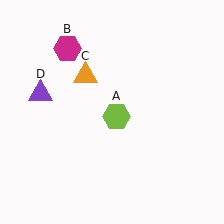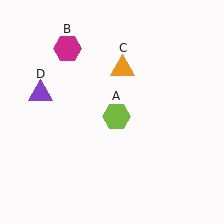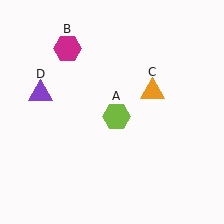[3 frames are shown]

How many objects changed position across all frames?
1 object changed position: orange triangle (object C).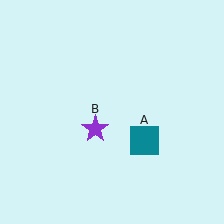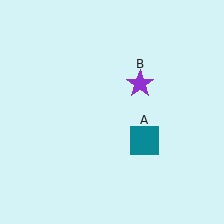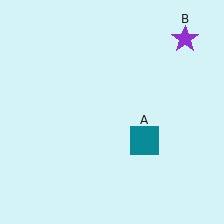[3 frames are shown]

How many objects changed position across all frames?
1 object changed position: purple star (object B).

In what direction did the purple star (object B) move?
The purple star (object B) moved up and to the right.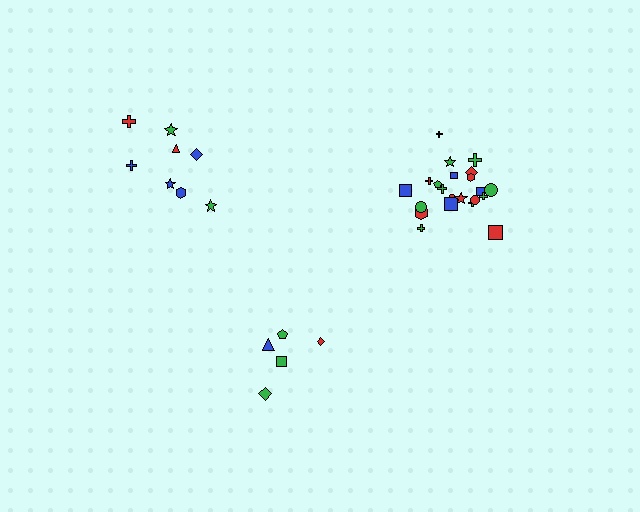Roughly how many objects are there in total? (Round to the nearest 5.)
Roughly 35 objects in total.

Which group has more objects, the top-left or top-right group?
The top-right group.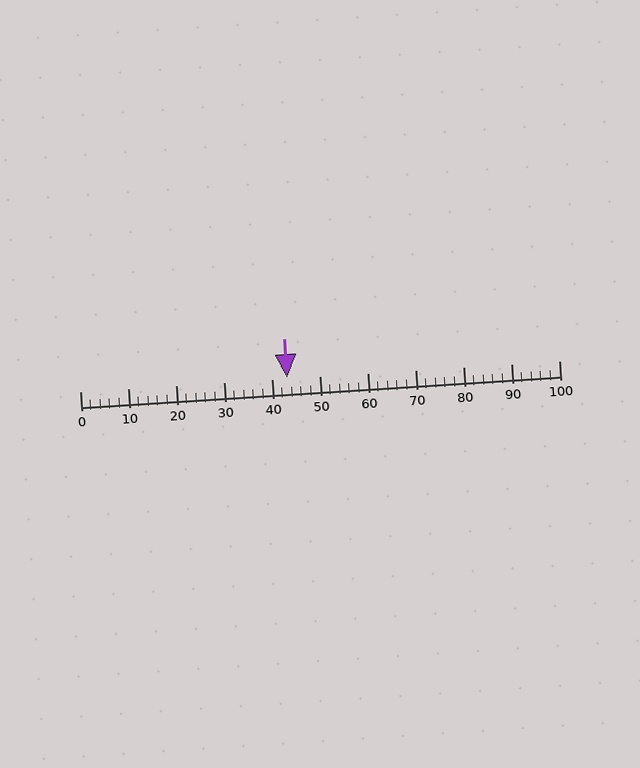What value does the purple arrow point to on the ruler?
The purple arrow points to approximately 43.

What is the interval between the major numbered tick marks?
The major tick marks are spaced 10 units apart.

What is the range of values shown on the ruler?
The ruler shows values from 0 to 100.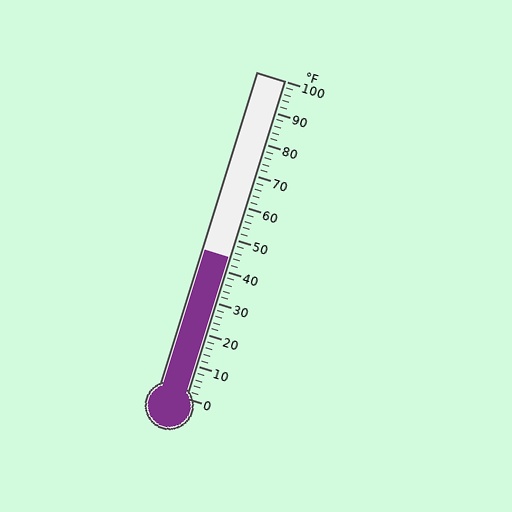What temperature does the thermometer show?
The thermometer shows approximately 44°F.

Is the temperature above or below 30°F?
The temperature is above 30°F.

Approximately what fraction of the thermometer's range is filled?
The thermometer is filled to approximately 45% of its range.